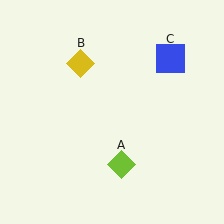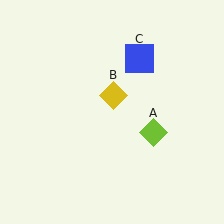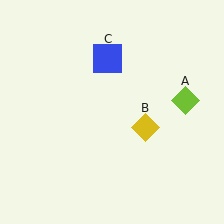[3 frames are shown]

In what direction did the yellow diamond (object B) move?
The yellow diamond (object B) moved down and to the right.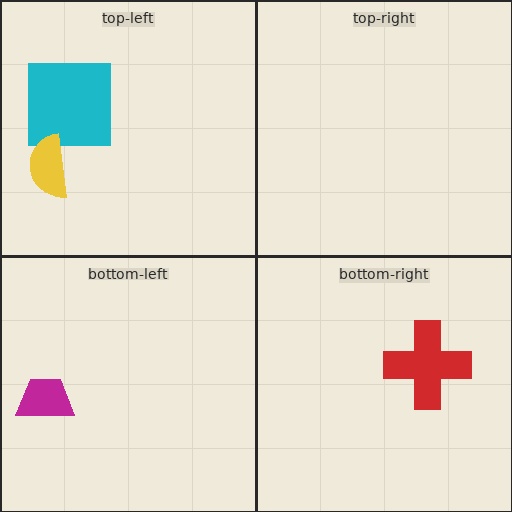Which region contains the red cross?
The bottom-right region.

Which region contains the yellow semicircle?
The top-left region.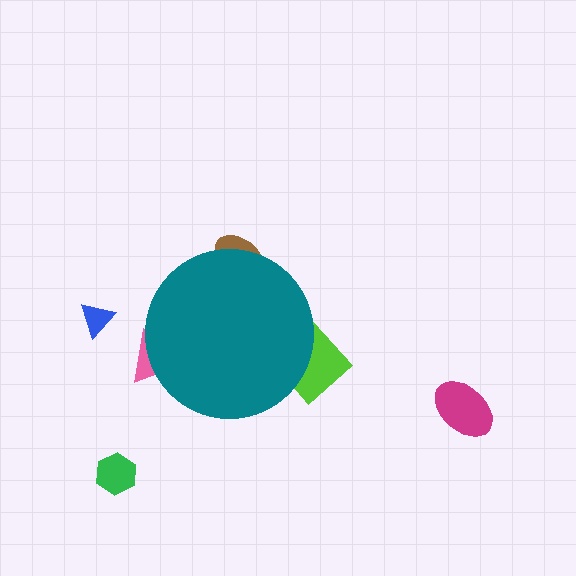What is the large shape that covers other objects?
A teal circle.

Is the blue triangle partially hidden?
No, the blue triangle is fully visible.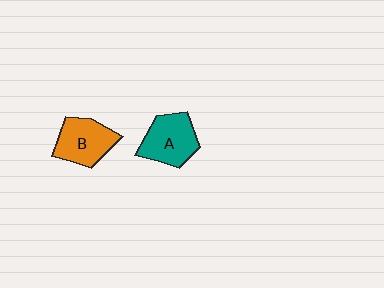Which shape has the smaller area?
Shape B (orange).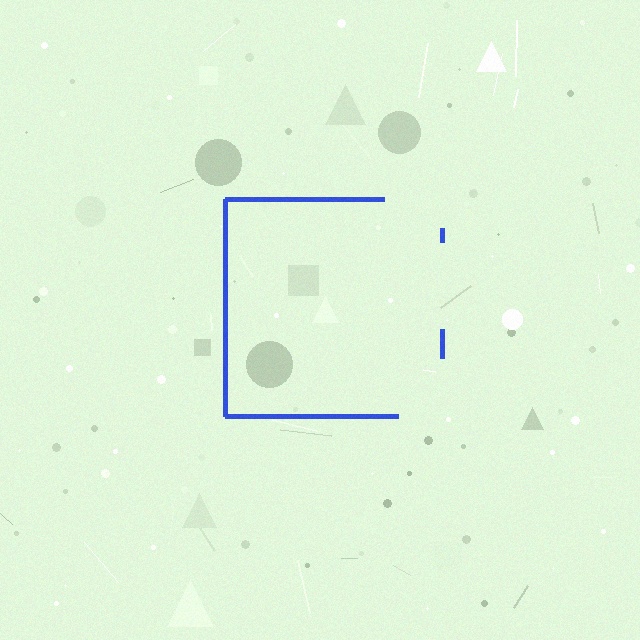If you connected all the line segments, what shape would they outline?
They would outline a square.